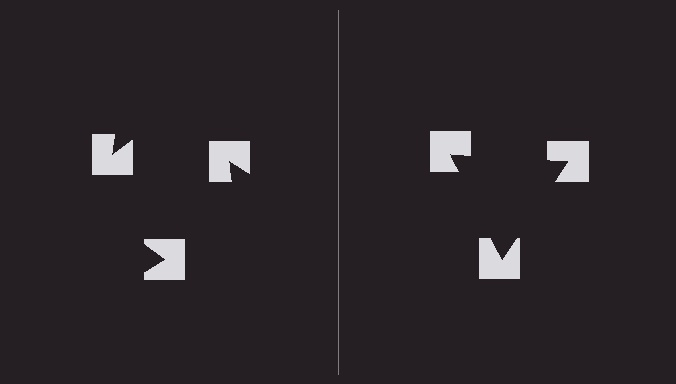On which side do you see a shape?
An illusory triangle appears on the right side. On the left side the wedge cuts are rotated, so no coherent shape forms.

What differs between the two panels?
The notched squares are positioned identically on both sides; only the wedge orientations differ. On the right they align to a triangle; on the left they are misaligned.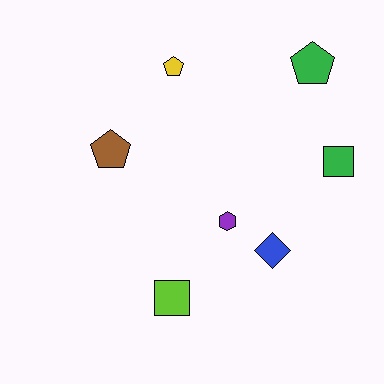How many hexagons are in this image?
There is 1 hexagon.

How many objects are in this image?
There are 7 objects.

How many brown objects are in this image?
There is 1 brown object.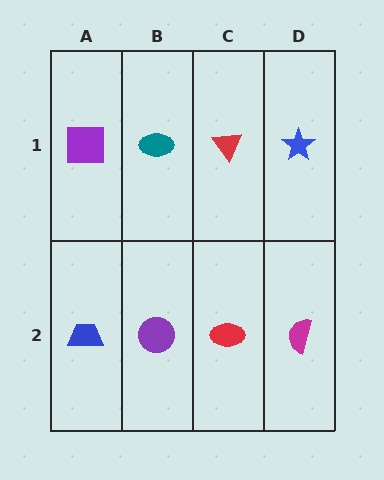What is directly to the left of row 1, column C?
A teal ellipse.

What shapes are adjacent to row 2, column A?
A purple square (row 1, column A), a purple circle (row 2, column B).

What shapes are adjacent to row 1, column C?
A red ellipse (row 2, column C), a teal ellipse (row 1, column B), a blue star (row 1, column D).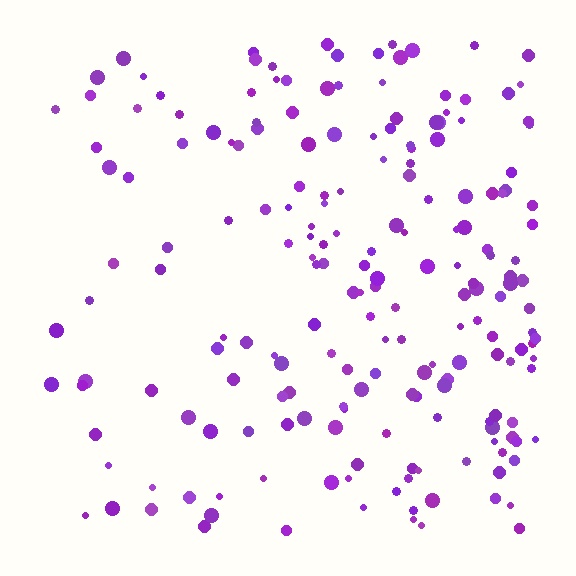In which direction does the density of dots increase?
From left to right, with the right side densest.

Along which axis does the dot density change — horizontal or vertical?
Horizontal.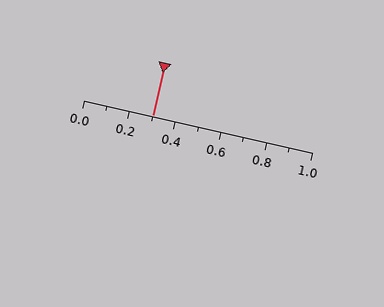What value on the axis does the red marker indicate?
The marker indicates approximately 0.3.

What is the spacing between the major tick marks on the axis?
The major ticks are spaced 0.2 apart.